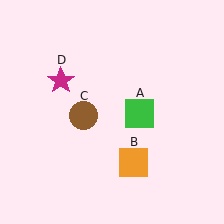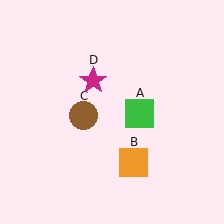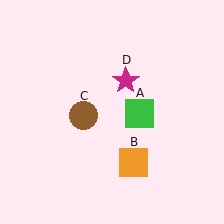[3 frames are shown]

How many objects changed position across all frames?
1 object changed position: magenta star (object D).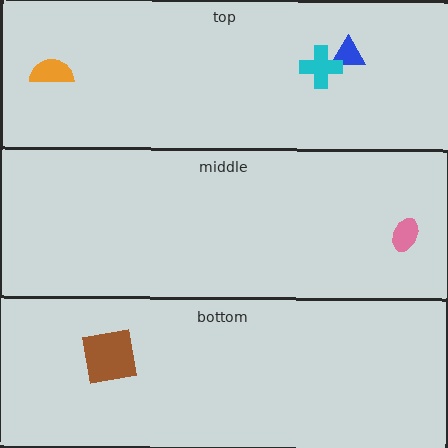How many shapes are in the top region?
3.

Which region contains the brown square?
The bottom region.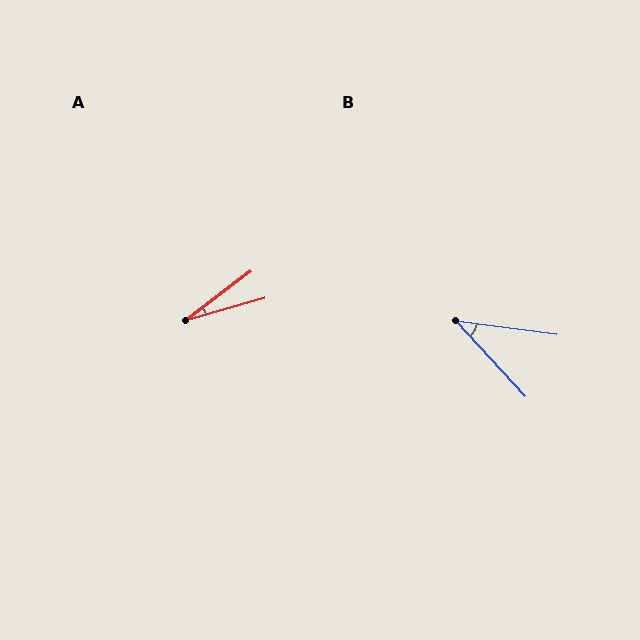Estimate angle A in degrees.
Approximately 22 degrees.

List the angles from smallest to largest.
A (22°), B (40°).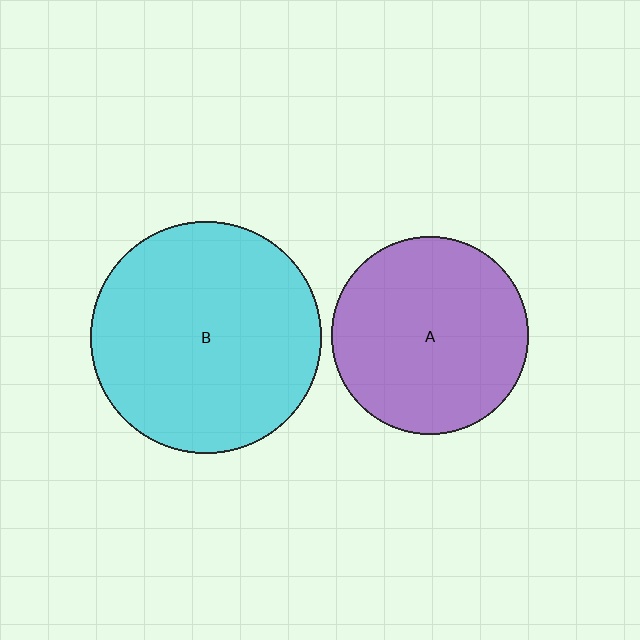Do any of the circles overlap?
No, none of the circles overlap.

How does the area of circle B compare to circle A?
Approximately 1.4 times.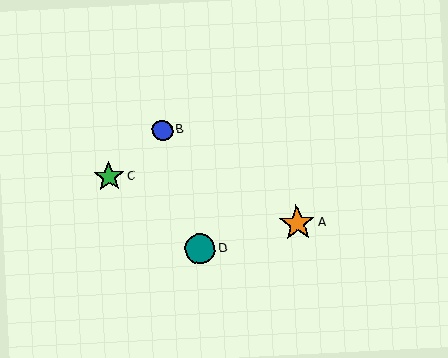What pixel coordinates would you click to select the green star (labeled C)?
Click at (109, 177) to select the green star C.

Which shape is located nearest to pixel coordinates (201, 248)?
The teal circle (labeled D) at (200, 249) is nearest to that location.